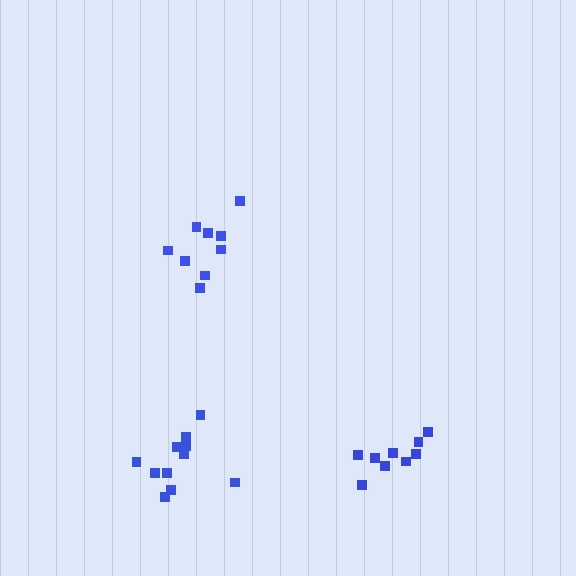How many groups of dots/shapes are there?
There are 3 groups.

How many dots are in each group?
Group 1: 9 dots, Group 2: 11 dots, Group 3: 9 dots (29 total).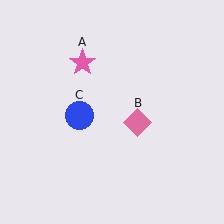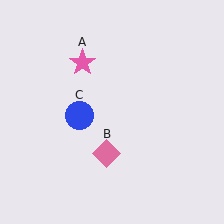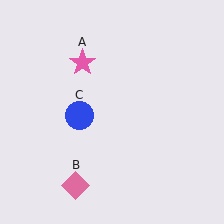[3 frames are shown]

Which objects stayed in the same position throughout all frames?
Pink star (object A) and blue circle (object C) remained stationary.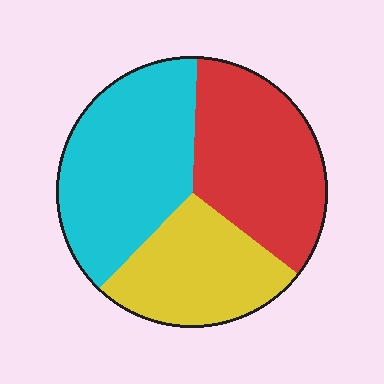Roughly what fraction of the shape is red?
Red takes up about one third (1/3) of the shape.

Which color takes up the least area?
Yellow, at roughly 25%.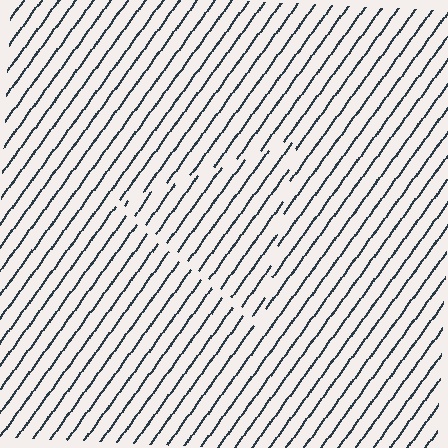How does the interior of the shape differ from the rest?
The interior of the shape contains the same grating, shifted by half a period — the contour is defined by the phase discontinuity where line-ends from the inner and outer gratings abut.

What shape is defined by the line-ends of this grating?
An illusory triangle. The interior of the shape contains the same grating, shifted by half a period — the contour is defined by the phase discontinuity where line-ends from the inner and outer gratings abut.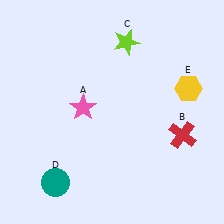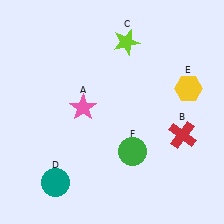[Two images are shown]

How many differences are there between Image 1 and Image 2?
There is 1 difference between the two images.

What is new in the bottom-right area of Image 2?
A green circle (F) was added in the bottom-right area of Image 2.